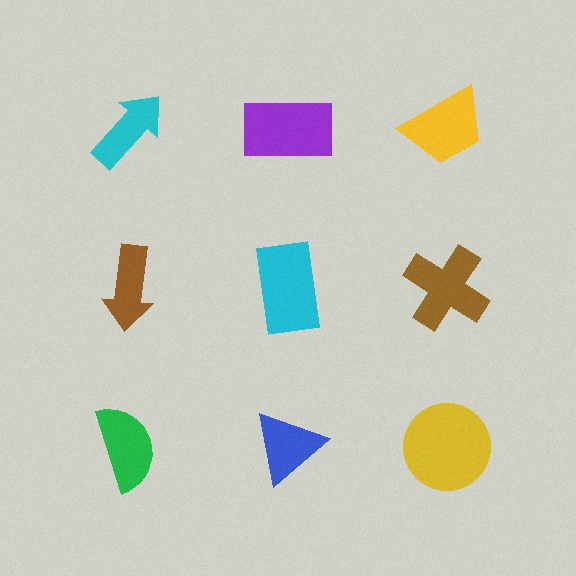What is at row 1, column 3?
A yellow trapezoid.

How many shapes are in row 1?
3 shapes.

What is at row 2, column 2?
A cyan rectangle.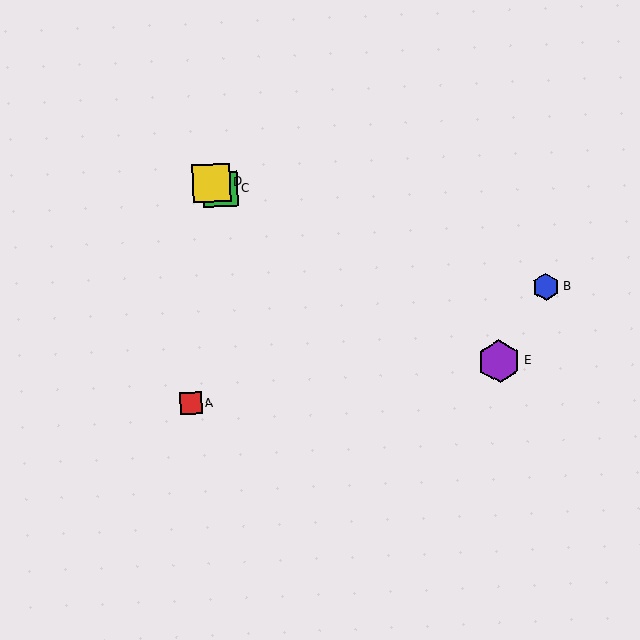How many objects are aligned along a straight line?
3 objects (C, D, E) are aligned along a straight line.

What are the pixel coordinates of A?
Object A is at (191, 403).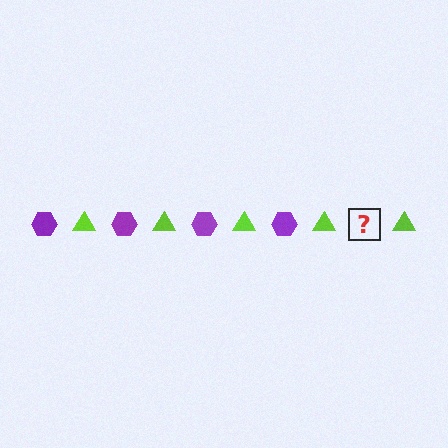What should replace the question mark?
The question mark should be replaced with a purple hexagon.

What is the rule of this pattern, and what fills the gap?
The rule is that the pattern alternates between purple hexagon and lime triangle. The gap should be filled with a purple hexagon.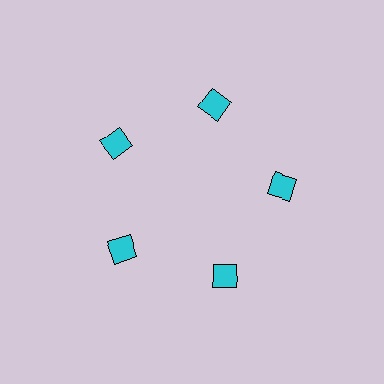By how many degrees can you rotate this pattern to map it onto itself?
The pattern maps onto itself every 72 degrees of rotation.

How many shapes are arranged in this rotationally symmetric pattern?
There are 5 shapes, arranged in 5 groups of 1.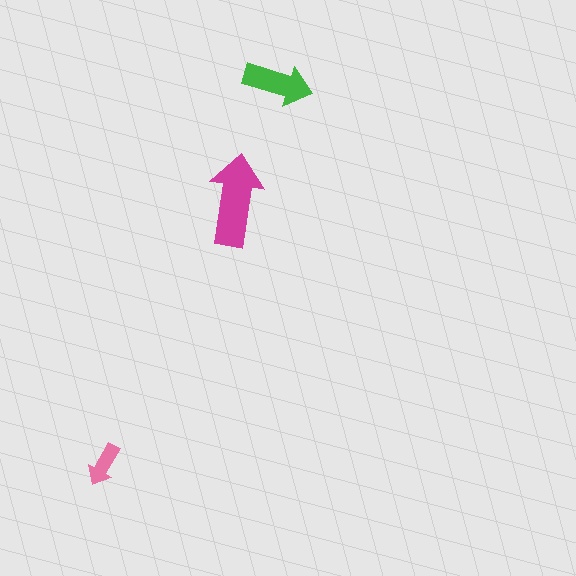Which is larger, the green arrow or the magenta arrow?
The magenta one.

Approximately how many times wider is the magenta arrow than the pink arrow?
About 2 times wider.